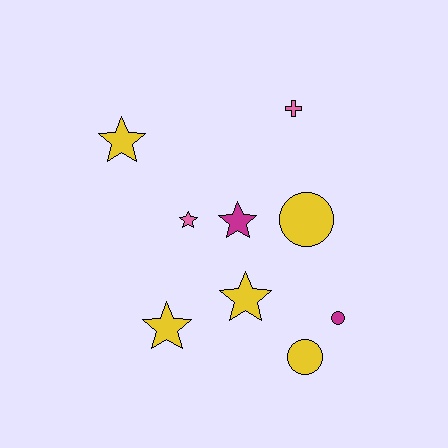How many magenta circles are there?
There is 1 magenta circle.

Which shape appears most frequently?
Star, with 5 objects.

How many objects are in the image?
There are 9 objects.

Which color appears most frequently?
Yellow, with 5 objects.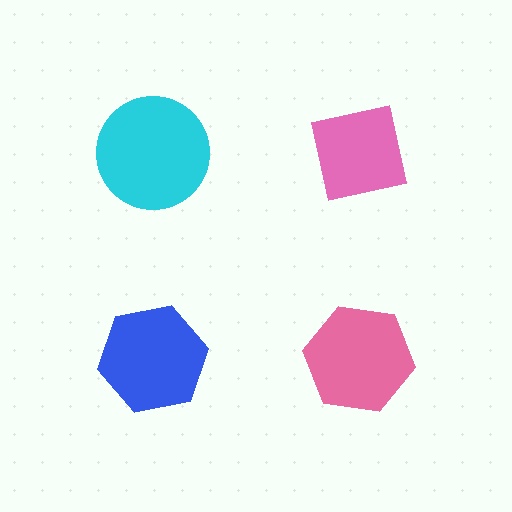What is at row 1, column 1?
A cyan circle.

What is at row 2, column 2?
A pink hexagon.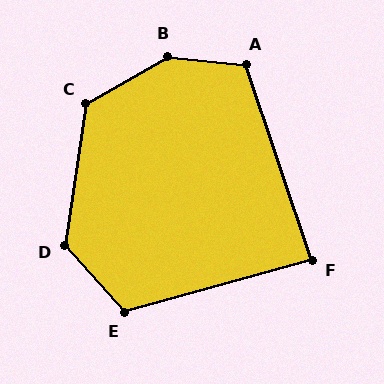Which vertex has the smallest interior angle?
F, at approximately 87 degrees.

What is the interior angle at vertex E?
Approximately 116 degrees (obtuse).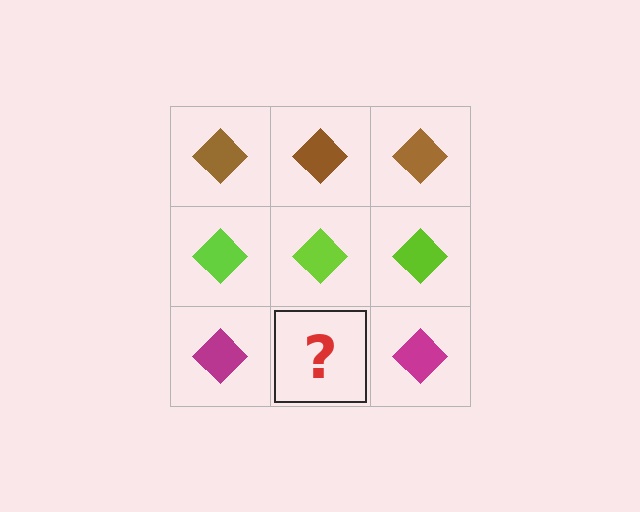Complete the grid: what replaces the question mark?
The question mark should be replaced with a magenta diamond.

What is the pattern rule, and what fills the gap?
The rule is that each row has a consistent color. The gap should be filled with a magenta diamond.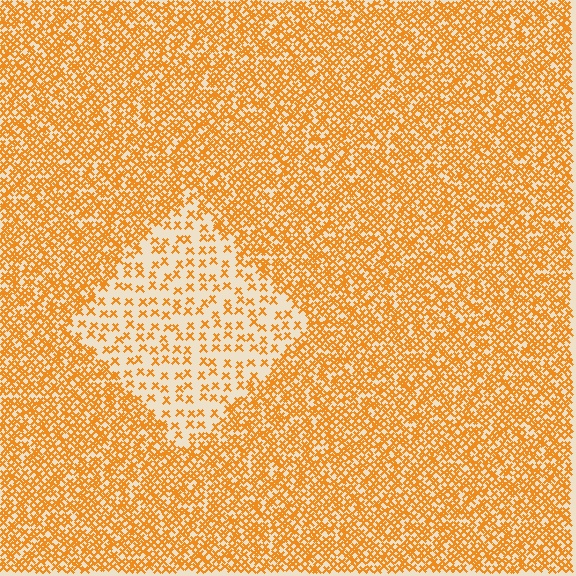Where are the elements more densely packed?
The elements are more densely packed outside the diamond boundary.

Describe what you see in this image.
The image contains small orange elements arranged at two different densities. A diamond-shaped region is visible where the elements are less densely packed than the surrounding area.